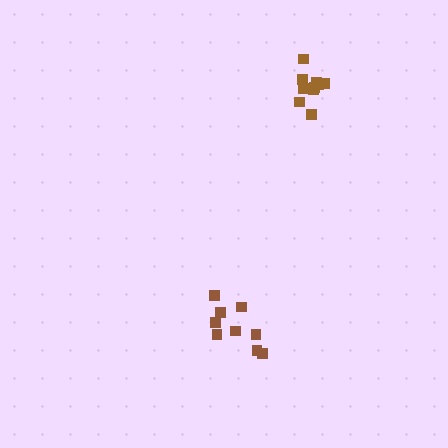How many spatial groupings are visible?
There are 2 spatial groupings.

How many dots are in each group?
Group 1: 10 dots, Group 2: 9 dots (19 total).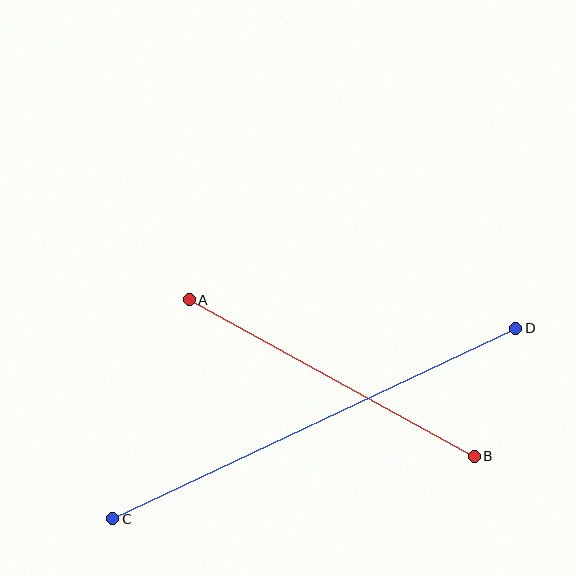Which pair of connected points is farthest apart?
Points C and D are farthest apart.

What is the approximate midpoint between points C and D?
The midpoint is at approximately (314, 423) pixels.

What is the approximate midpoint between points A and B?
The midpoint is at approximately (332, 378) pixels.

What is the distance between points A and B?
The distance is approximately 325 pixels.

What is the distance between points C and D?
The distance is approximately 446 pixels.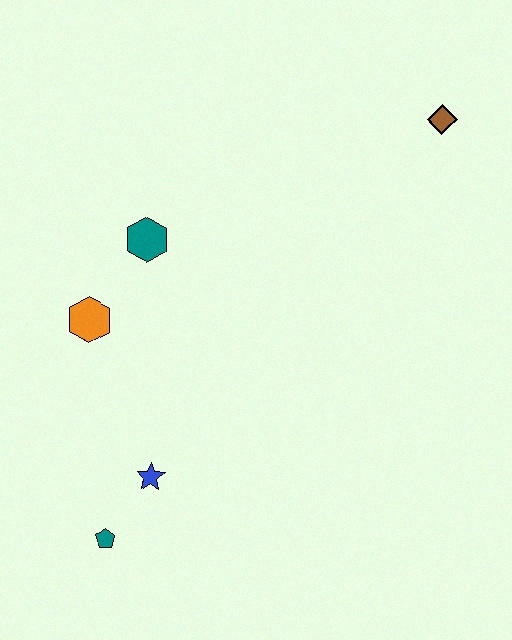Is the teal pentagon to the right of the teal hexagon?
No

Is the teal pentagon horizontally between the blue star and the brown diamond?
No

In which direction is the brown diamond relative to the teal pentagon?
The brown diamond is above the teal pentagon.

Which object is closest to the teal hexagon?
The orange hexagon is closest to the teal hexagon.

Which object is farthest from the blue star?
The brown diamond is farthest from the blue star.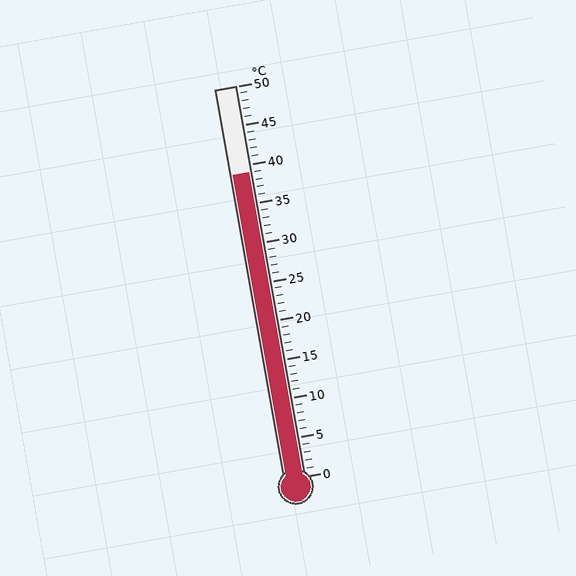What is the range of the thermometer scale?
The thermometer scale ranges from 0°C to 50°C.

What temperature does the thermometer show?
The thermometer shows approximately 39°C.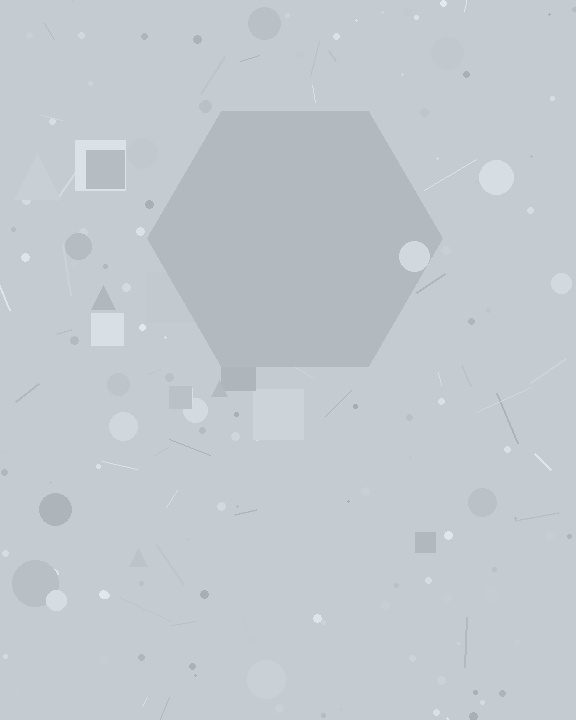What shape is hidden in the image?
A hexagon is hidden in the image.